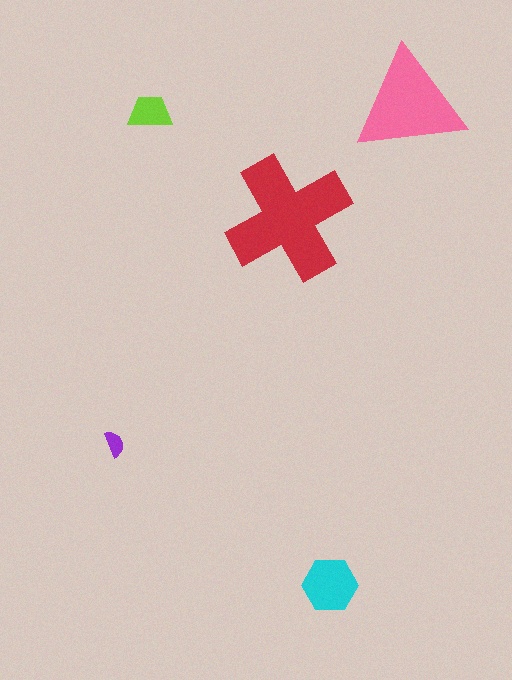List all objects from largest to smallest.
The red cross, the pink triangle, the cyan hexagon, the lime trapezoid, the purple semicircle.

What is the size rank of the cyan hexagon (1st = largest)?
3rd.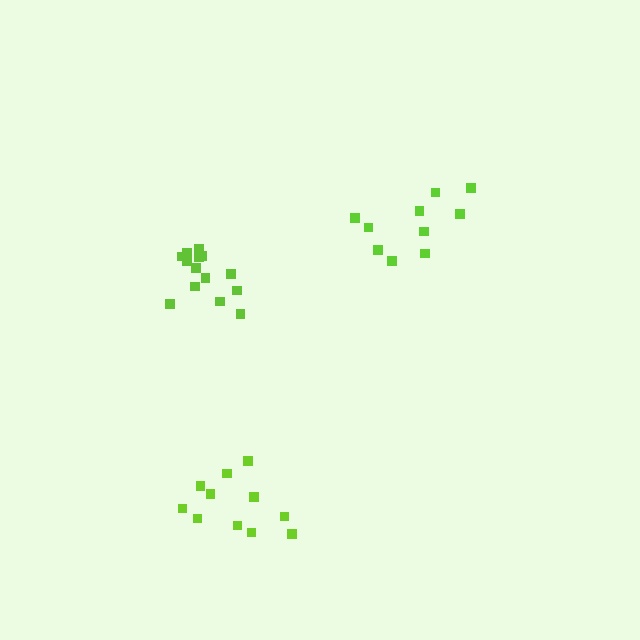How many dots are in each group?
Group 1: 11 dots, Group 2: 10 dots, Group 3: 14 dots (35 total).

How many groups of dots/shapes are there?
There are 3 groups.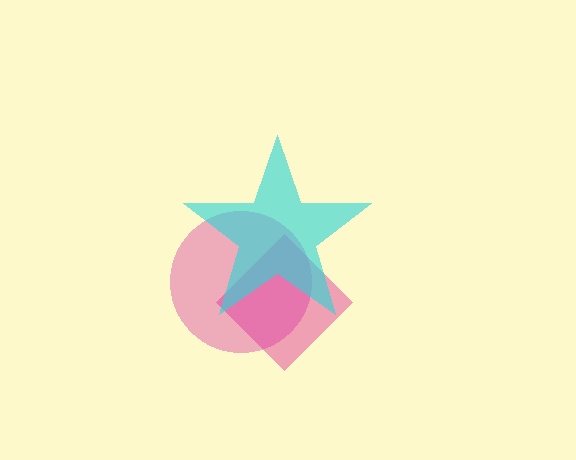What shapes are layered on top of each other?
The layered shapes are: a pink diamond, a magenta circle, a cyan star.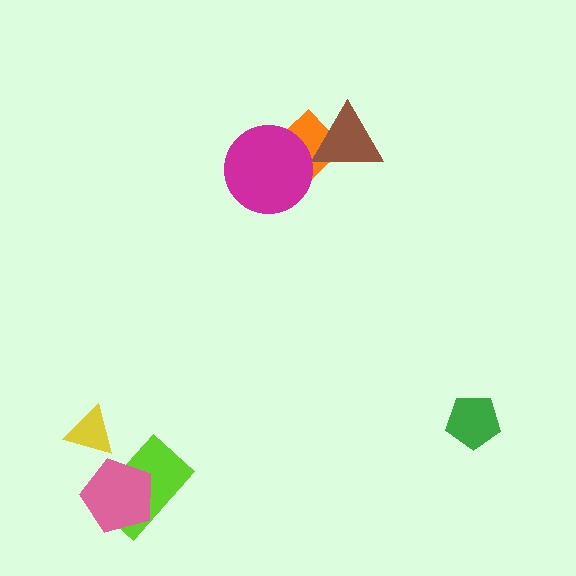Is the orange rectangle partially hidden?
Yes, it is partially covered by another shape.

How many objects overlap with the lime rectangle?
1 object overlaps with the lime rectangle.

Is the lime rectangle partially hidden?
Yes, it is partially covered by another shape.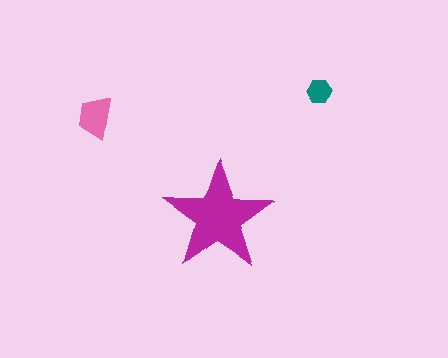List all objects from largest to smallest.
The magenta star, the pink trapezoid, the teal hexagon.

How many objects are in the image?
There are 3 objects in the image.